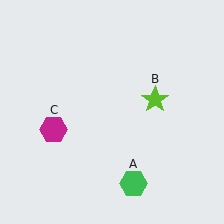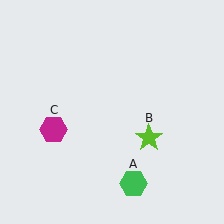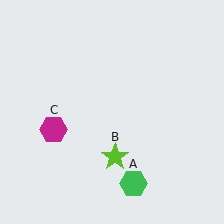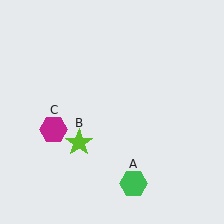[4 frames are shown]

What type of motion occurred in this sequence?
The lime star (object B) rotated clockwise around the center of the scene.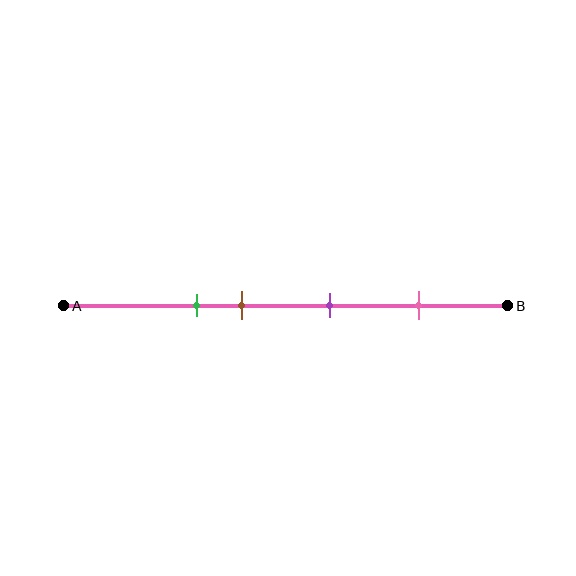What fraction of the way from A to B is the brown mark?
The brown mark is approximately 40% (0.4) of the way from A to B.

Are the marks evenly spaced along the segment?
No, the marks are not evenly spaced.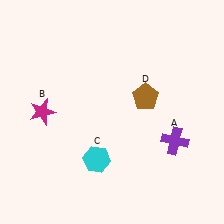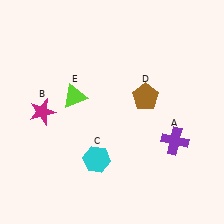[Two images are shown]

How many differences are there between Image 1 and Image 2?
There is 1 difference between the two images.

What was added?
A lime triangle (E) was added in Image 2.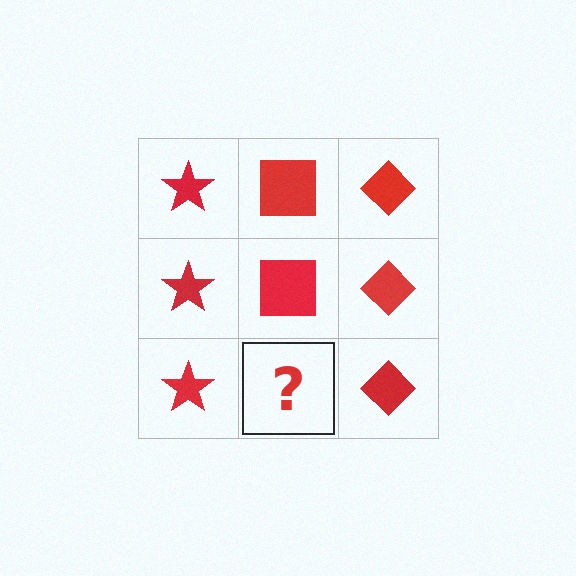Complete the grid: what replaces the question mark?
The question mark should be replaced with a red square.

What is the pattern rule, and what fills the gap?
The rule is that each column has a consistent shape. The gap should be filled with a red square.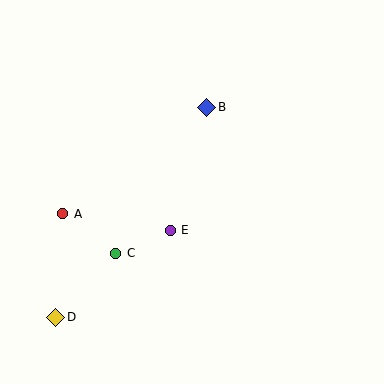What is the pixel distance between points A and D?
The distance between A and D is 104 pixels.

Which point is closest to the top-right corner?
Point B is closest to the top-right corner.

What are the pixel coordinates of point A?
Point A is at (62, 214).